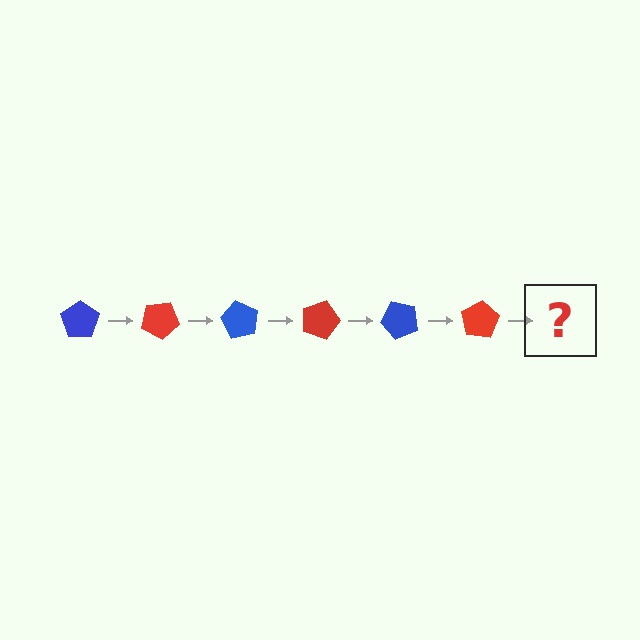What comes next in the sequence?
The next element should be a blue pentagon, rotated 180 degrees from the start.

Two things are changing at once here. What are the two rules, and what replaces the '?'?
The two rules are that it rotates 30 degrees each step and the color cycles through blue and red. The '?' should be a blue pentagon, rotated 180 degrees from the start.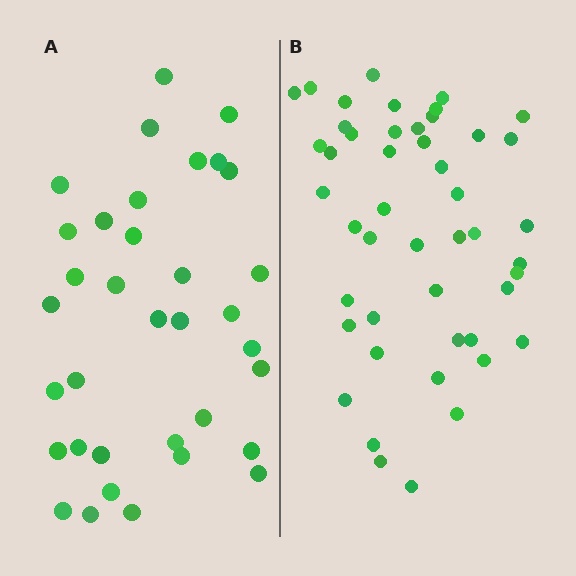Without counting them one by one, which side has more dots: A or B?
Region B (the right region) has more dots.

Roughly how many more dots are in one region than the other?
Region B has roughly 12 or so more dots than region A.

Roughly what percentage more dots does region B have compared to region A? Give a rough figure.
About 35% more.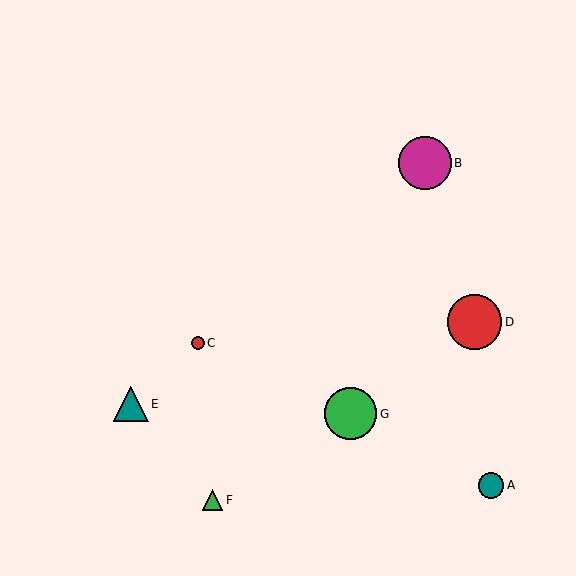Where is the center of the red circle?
The center of the red circle is at (198, 343).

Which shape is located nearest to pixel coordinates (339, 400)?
The green circle (labeled G) at (351, 414) is nearest to that location.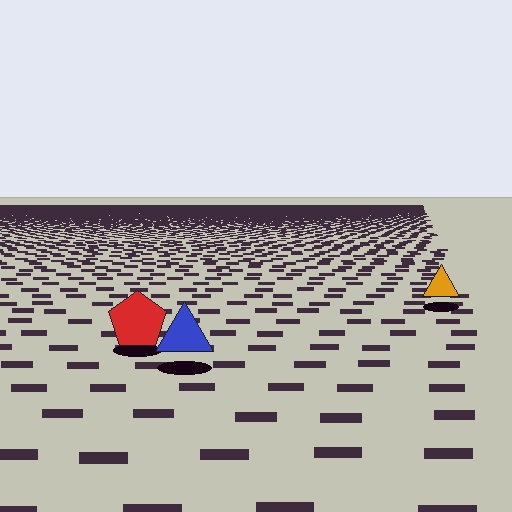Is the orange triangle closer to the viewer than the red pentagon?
No. The red pentagon is closer — you can tell from the texture gradient: the ground texture is coarser near it.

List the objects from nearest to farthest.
From nearest to farthest: the blue triangle, the red pentagon, the orange triangle.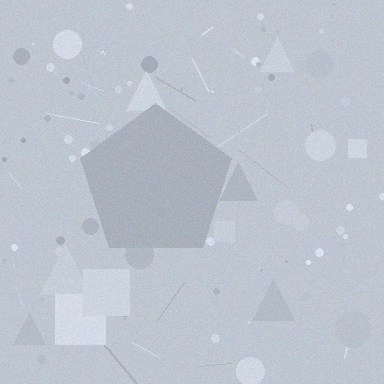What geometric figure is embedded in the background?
A pentagon is embedded in the background.